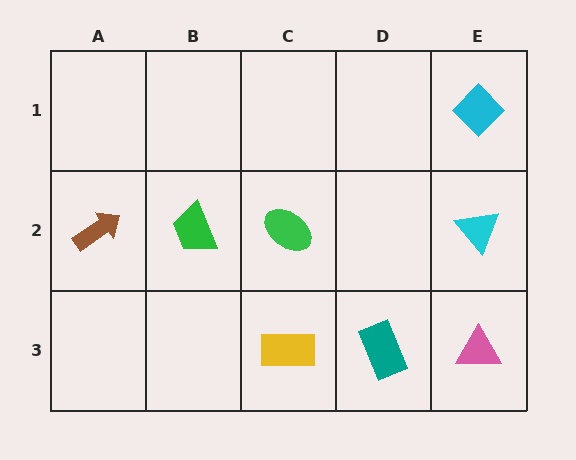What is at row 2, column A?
A brown arrow.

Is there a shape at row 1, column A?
No, that cell is empty.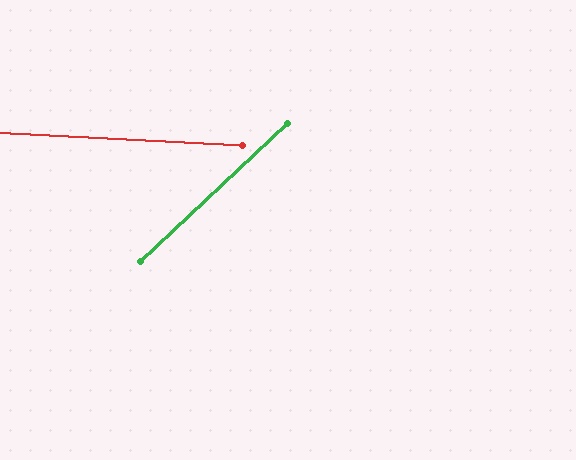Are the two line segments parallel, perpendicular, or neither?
Neither parallel nor perpendicular — they differ by about 46°.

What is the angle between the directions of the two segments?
Approximately 46 degrees.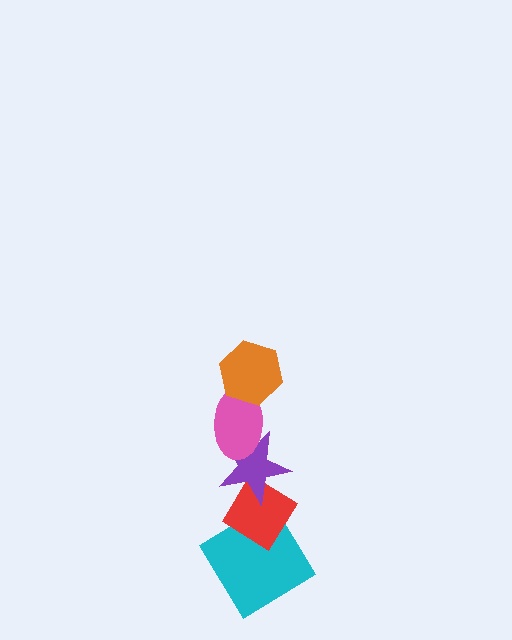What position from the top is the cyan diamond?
The cyan diamond is 5th from the top.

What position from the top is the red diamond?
The red diamond is 4th from the top.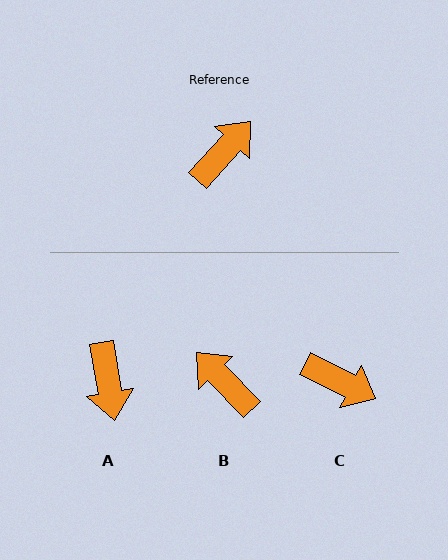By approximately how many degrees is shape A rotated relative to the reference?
Approximately 129 degrees clockwise.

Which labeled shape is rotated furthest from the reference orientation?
A, about 129 degrees away.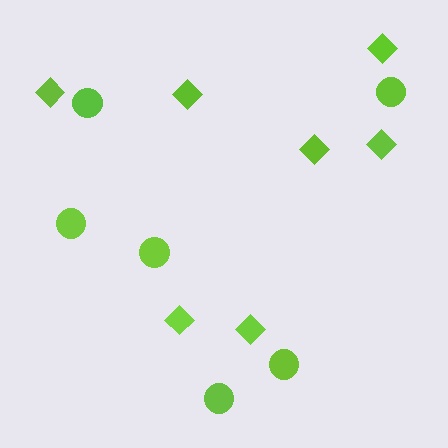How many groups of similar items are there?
There are 2 groups: one group of diamonds (7) and one group of circles (6).